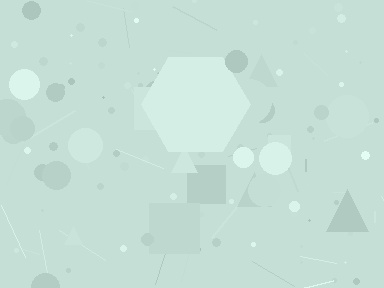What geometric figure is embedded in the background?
A hexagon is embedded in the background.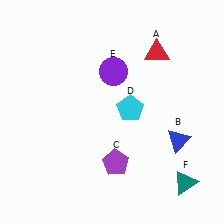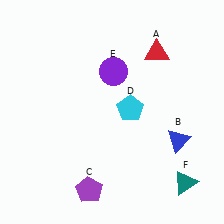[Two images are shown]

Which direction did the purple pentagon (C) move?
The purple pentagon (C) moved down.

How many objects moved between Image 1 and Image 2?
1 object moved between the two images.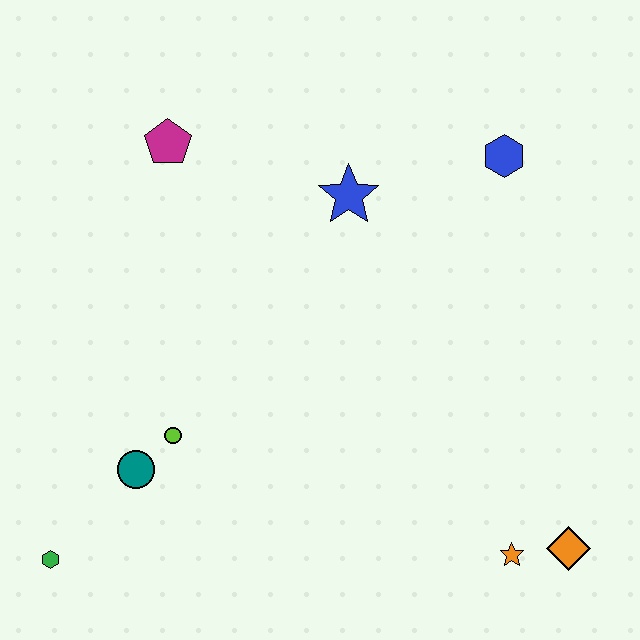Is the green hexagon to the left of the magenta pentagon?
Yes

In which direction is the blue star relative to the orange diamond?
The blue star is above the orange diamond.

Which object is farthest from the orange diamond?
The magenta pentagon is farthest from the orange diamond.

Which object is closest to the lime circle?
The teal circle is closest to the lime circle.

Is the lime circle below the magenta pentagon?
Yes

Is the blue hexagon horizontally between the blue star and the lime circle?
No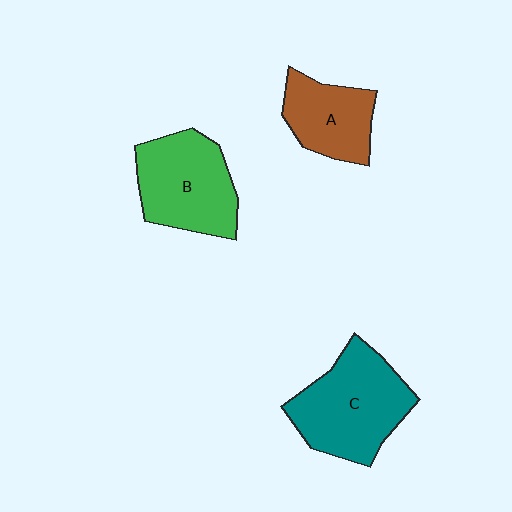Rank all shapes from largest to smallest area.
From largest to smallest: C (teal), B (green), A (brown).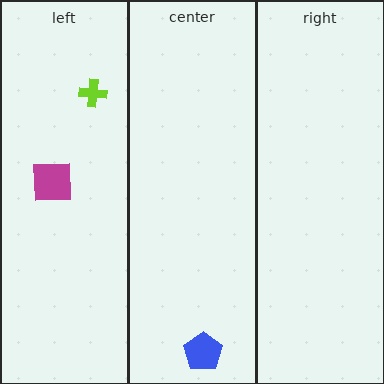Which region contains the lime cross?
The left region.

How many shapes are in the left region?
2.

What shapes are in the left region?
The magenta square, the lime cross.